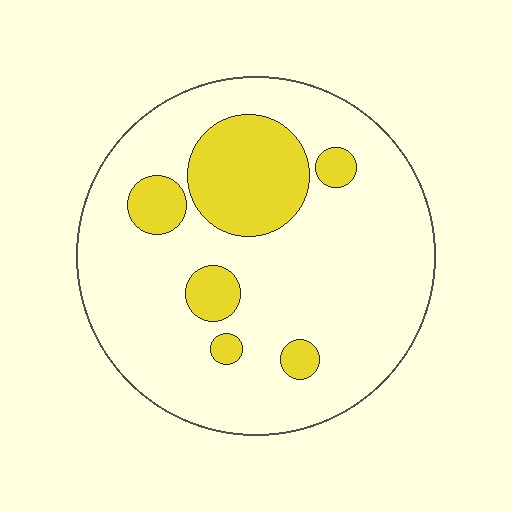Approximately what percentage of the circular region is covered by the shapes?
Approximately 20%.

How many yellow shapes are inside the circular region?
6.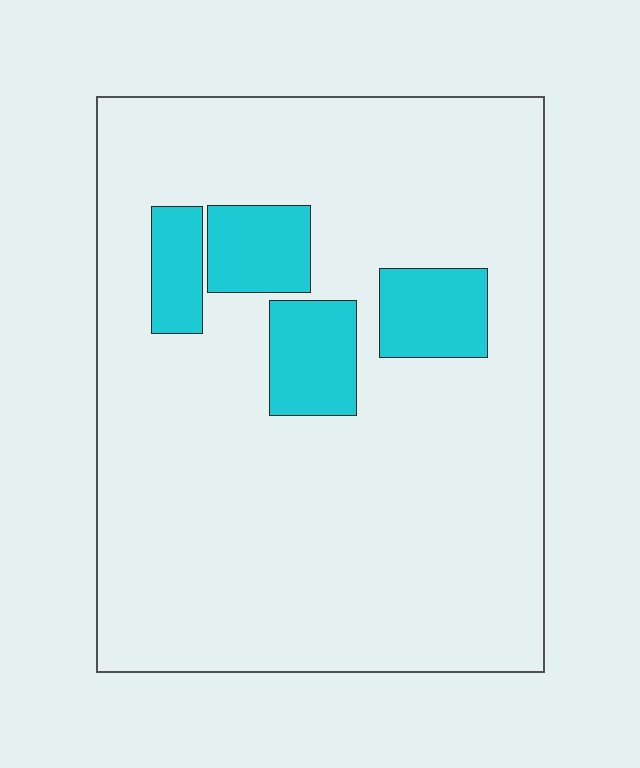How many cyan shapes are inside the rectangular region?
4.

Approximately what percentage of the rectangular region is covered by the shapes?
Approximately 15%.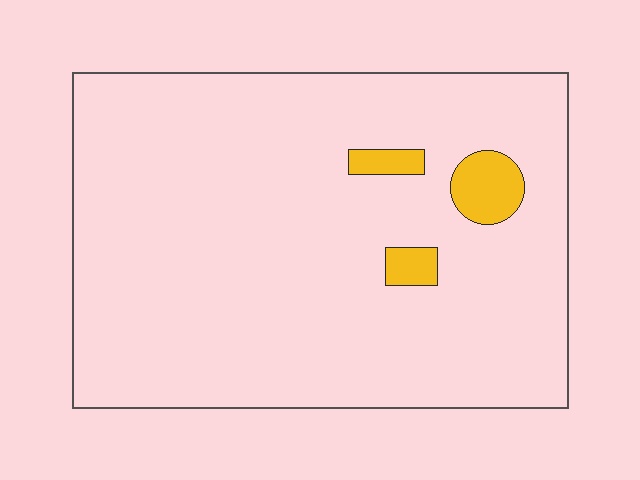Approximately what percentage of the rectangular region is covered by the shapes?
Approximately 5%.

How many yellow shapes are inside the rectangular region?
3.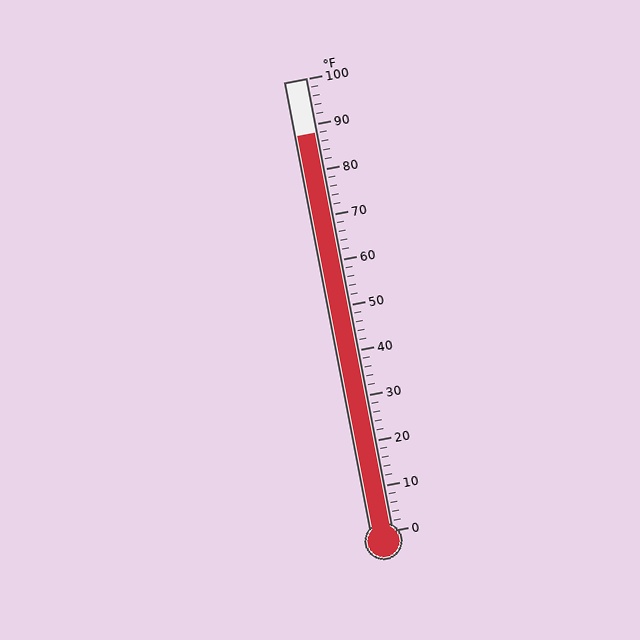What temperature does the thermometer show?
The thermometer shows approximately 88°F.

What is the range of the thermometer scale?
The thermometer scale ranges from 0°F to 100°F.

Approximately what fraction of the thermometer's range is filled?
The thermometer is filled to approximately 90% of its range.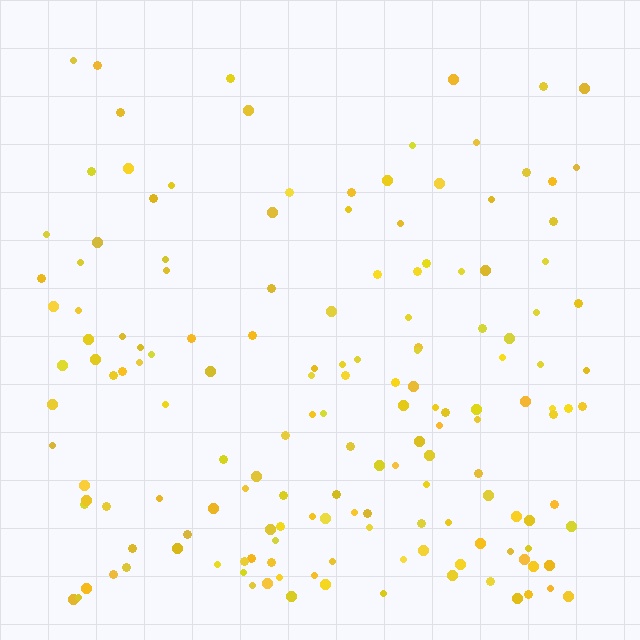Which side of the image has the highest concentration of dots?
The bottom.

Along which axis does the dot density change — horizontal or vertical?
Vertical.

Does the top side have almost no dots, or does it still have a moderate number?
Still a moderate number, just noticeably fewer than the bottom.